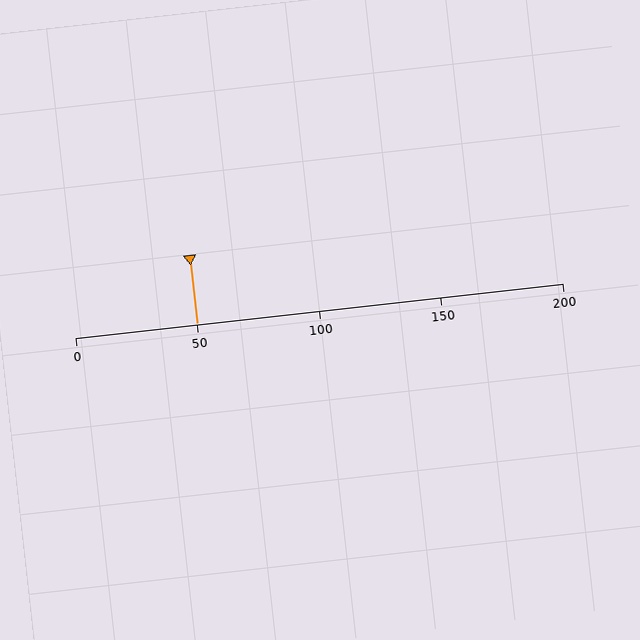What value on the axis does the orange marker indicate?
The marker indicates approximately 50.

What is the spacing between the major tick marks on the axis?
The major ticks are spaced 50 apart.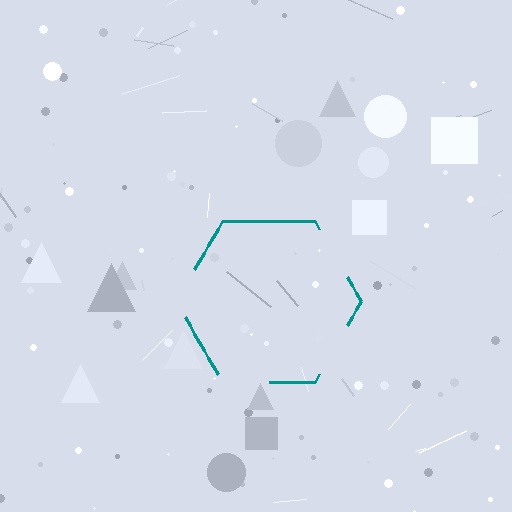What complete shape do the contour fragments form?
The contour fragments form a hexagon.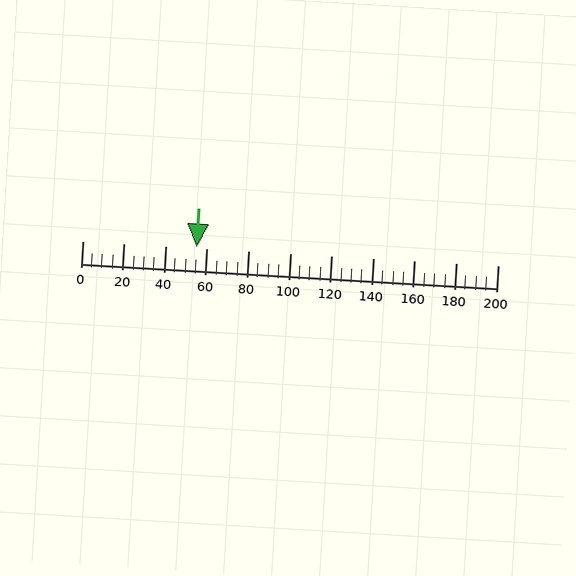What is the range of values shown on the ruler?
The ruler shows values from 0 to 200.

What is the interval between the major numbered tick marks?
The major tick marks are spaced 20 units apart.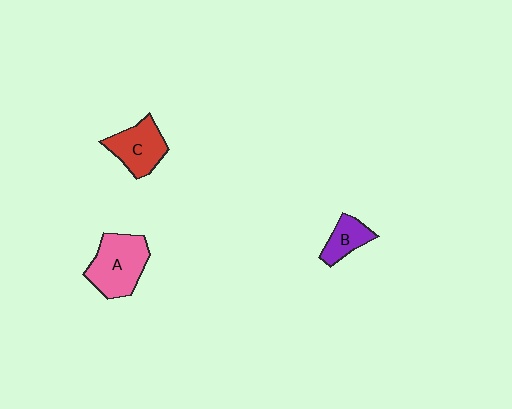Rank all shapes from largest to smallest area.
From largest to smallest: A (pink), C (red), B (purple).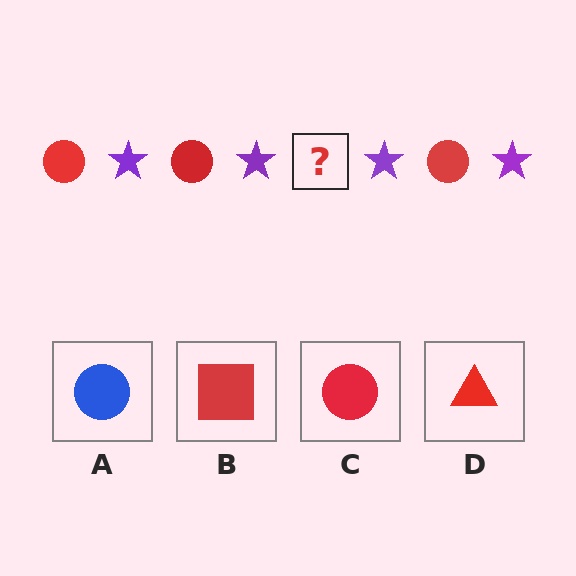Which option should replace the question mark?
Option C.